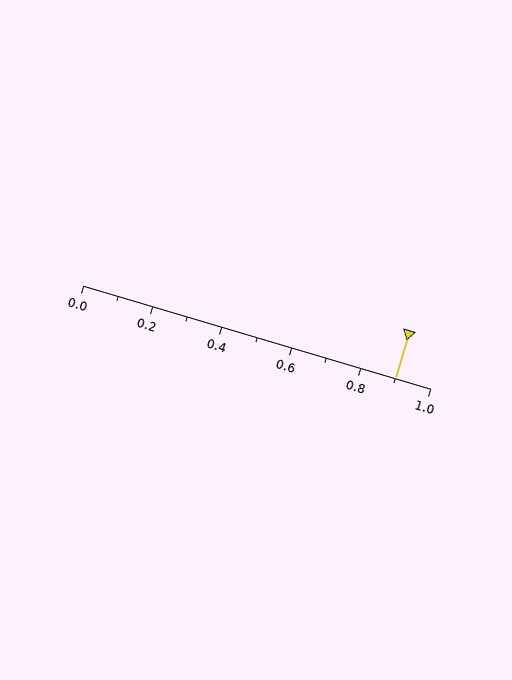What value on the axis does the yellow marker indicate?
The marker indicates approximately 0.9.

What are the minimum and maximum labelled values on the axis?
The axis runs from 0.0 to 1.0.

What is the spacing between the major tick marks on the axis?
The major ticks are spaced 0.2 apart.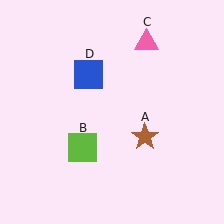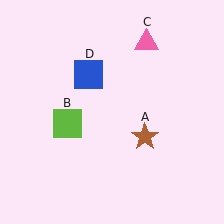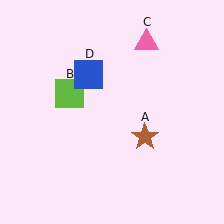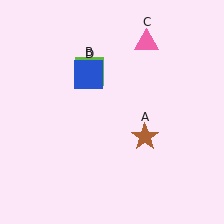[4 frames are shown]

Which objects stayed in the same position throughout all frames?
Brown star (object A) and pink triangle (object C) and blue square (object D) remained stationary.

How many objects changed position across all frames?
1 object changed position: lime square (object B).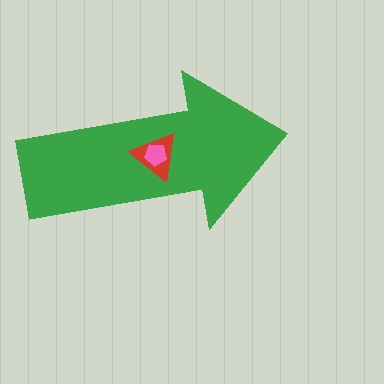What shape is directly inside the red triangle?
The pink pentagon.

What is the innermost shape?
The pink pentagon.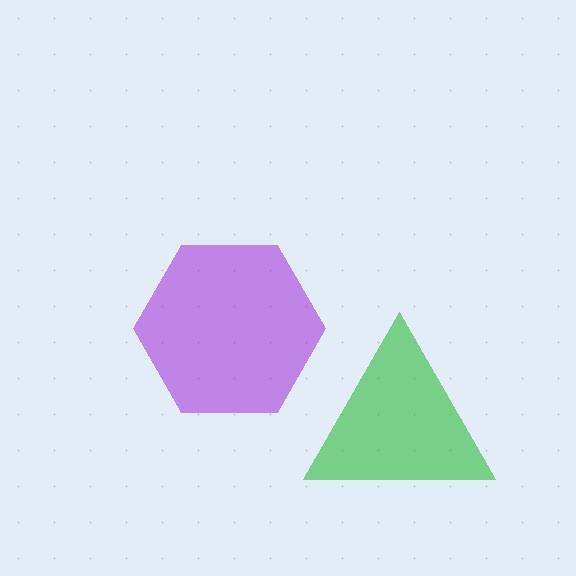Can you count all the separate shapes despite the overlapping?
Yes, there are 2 separate shapes.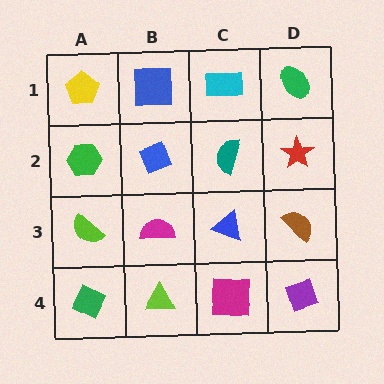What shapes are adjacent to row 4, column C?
A blue triangle (row 3, column C), a lime triangle (row 4, column B), a purple diamond (row 4, column D).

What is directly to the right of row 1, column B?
A cyan rectangle.